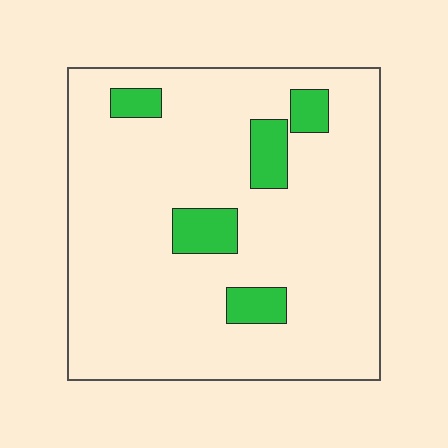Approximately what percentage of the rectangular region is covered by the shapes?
Approximately 10%.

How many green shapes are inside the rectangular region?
5.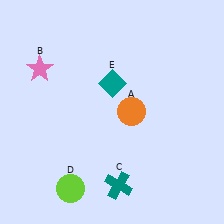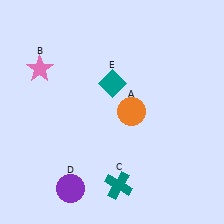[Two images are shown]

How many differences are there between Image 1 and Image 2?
There is 1 difference between the two images.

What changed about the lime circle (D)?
In Image 1, D is lime. In Image 2, it changed to purple.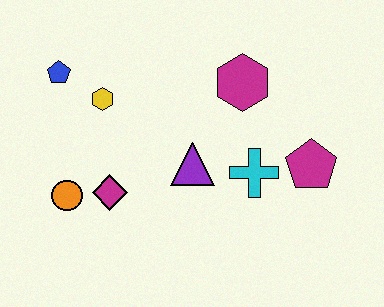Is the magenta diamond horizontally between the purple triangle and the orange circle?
Yes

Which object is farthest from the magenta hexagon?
The orange circle is farthest from the magenta hexagon.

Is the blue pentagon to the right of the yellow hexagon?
No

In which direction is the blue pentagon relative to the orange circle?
The blue pentagon is above the orange circle.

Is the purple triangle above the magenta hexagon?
No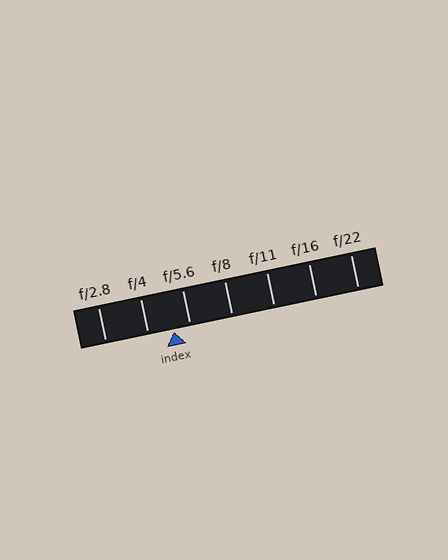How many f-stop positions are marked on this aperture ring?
There are 7 f-stop positions marked.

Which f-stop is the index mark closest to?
The index mark is closest to f/5.6.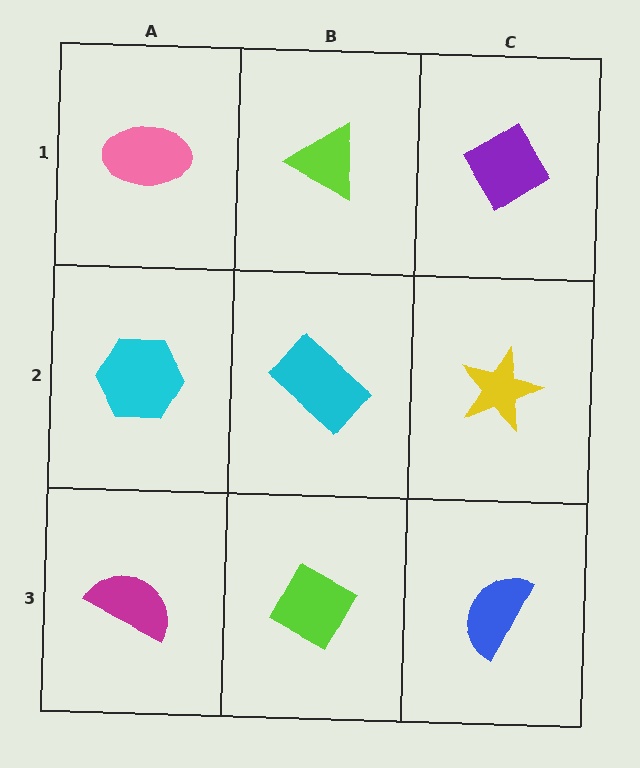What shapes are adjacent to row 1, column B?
A cyan rectangle (row 2, column B), a pink ellipse (row 1, column A), a purple diamond (row 1, column C).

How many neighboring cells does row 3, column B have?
3.